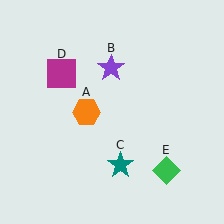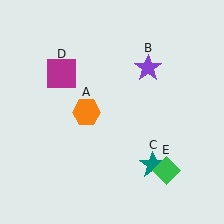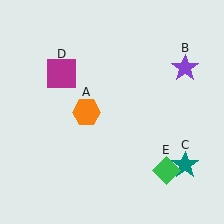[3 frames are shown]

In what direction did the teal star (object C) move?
The teal star (object C) moved right.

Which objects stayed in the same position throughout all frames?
Orange hexagon (object A) and magenta square (object D) and green diamond (object E) remained stationary.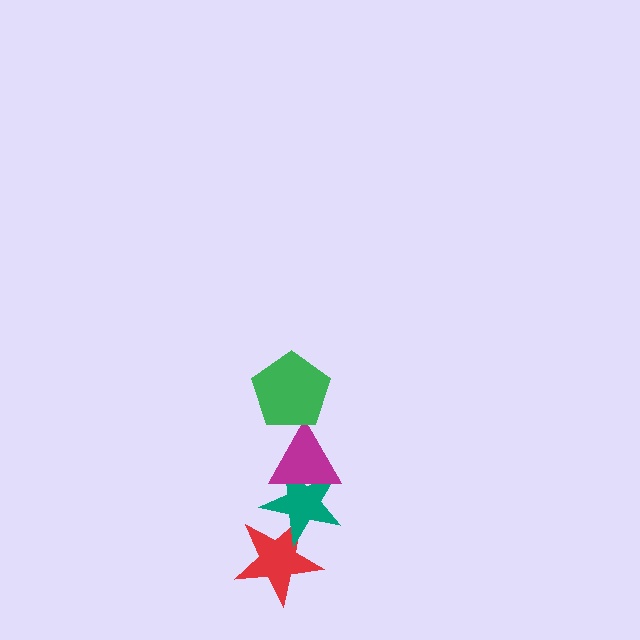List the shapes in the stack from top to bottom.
From top to bottom: the green pentagon, the magenta triangle, the teal star, the red star.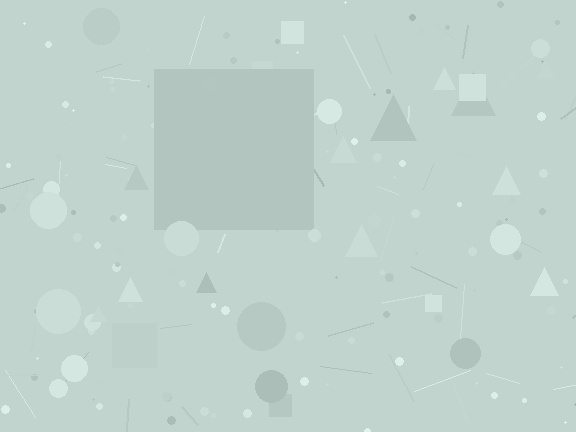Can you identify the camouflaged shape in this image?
The camouflaged shape is a square.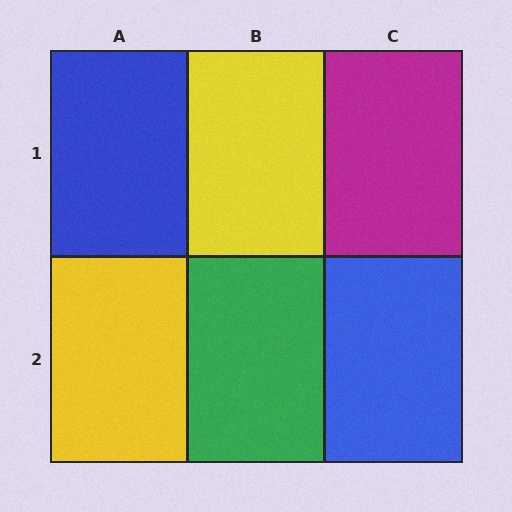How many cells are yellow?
2 cells are yellow.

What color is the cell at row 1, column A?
Blue.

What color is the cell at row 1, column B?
Yellow.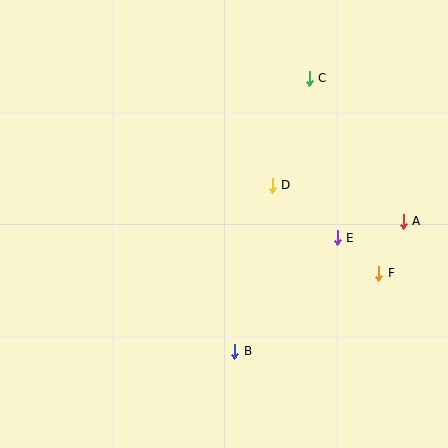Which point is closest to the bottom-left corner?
Point B is closest to the bottom-left corner.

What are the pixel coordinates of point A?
Point A is at (403, 222).